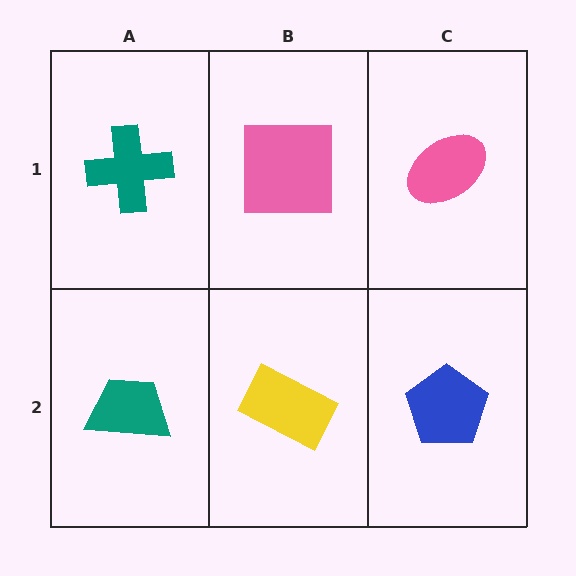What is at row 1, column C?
A pink ellipse.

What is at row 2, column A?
A teal trapezoid.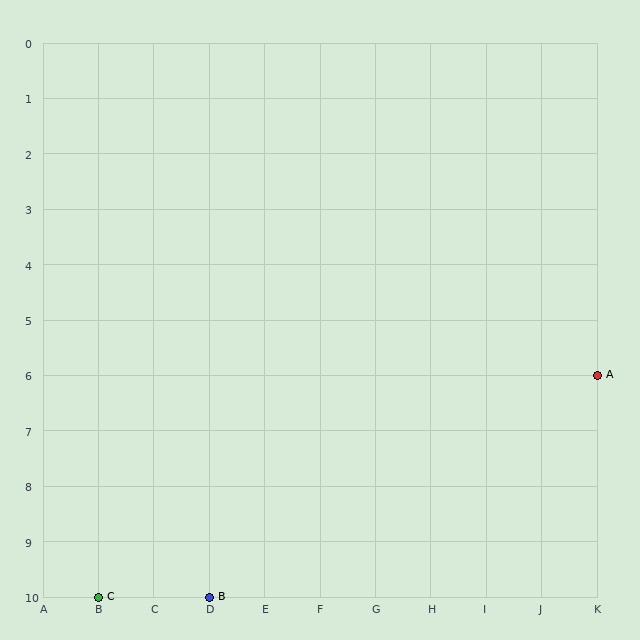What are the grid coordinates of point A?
Point A is at grid coordinates (K, 6).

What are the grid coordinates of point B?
Point B is at grid coordinates (D, 10).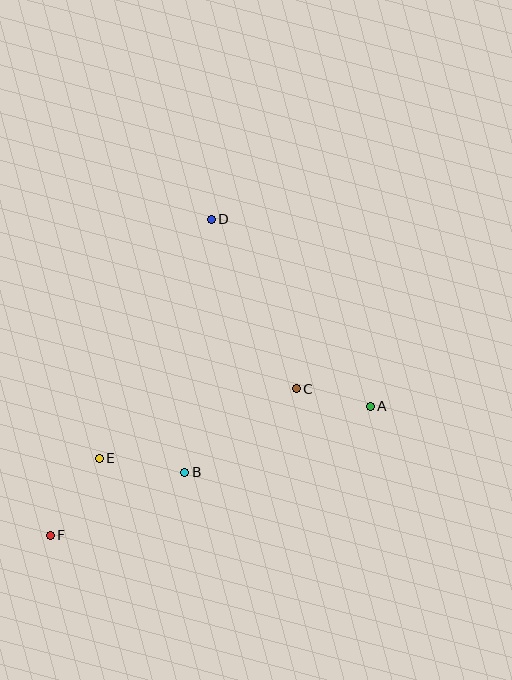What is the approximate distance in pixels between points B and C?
The distance between B and C is approximately 139 pixels.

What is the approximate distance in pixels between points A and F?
The distance between A and F is approximately 345 pixels.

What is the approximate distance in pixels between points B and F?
The distance between B and F is approximately 149 pixels.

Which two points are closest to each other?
Points A and C are closest to each other.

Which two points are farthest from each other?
Points D and F are farthest from each other.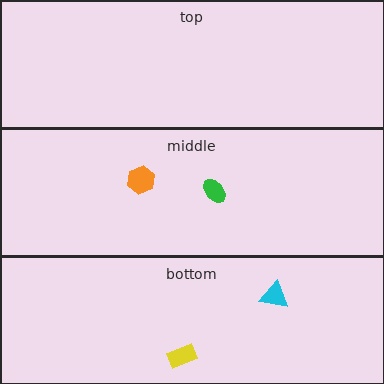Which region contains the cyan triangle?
The bottom region.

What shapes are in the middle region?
The green ellipse, the orange hexagon.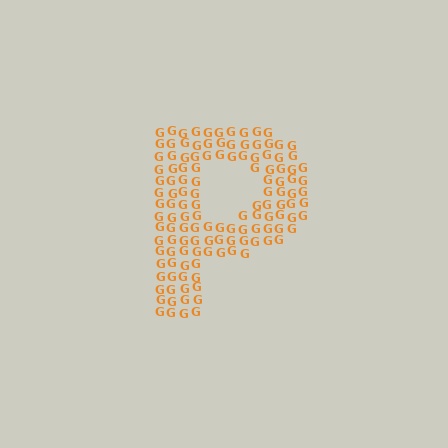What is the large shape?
The large shape is the letter P.